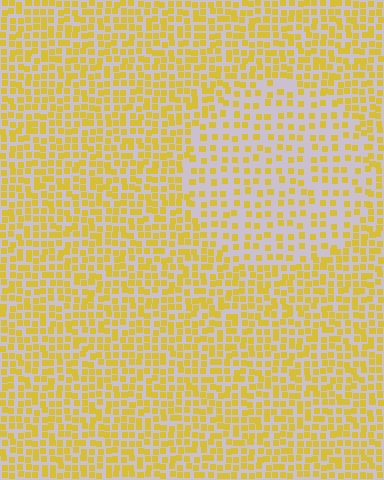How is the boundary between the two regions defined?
The boundary is defined by a change in element density (approximately 1.9x ratio). All elements are the same color, size, and shape.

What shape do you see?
I see a circle.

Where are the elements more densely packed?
The elements are more densely packed outside the circle boundary.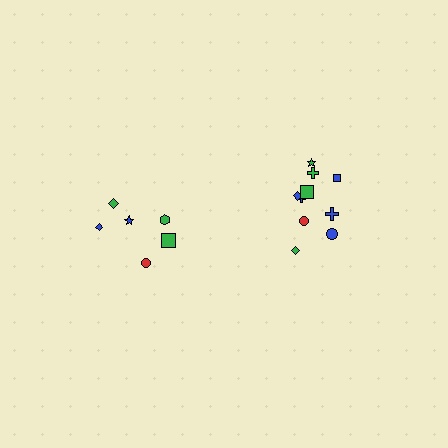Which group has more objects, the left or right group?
The right group.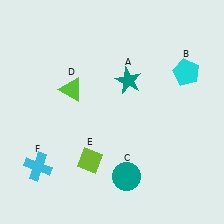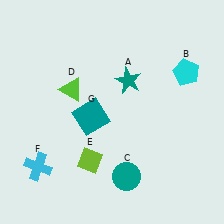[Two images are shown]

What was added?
A teal square (G) was added in Image 2.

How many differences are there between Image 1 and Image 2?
There is 1 difference between the two images.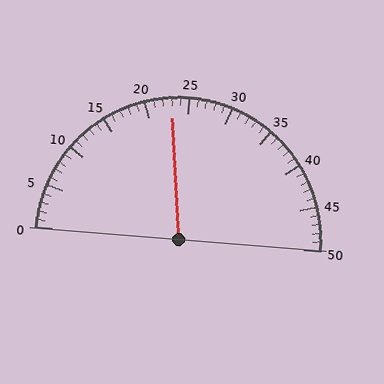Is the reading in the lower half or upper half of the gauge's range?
The reading is in the lower half of the range (0 to 50).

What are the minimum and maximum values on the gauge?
The gauge ranges from 0 to 50.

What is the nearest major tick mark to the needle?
The nearest major tick mark is 25.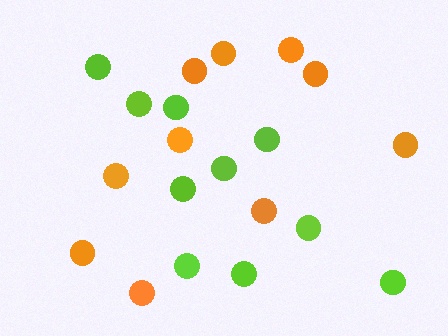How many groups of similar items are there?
There are 2 groups: one group of orange circles (10) and one group of lime circles (10).